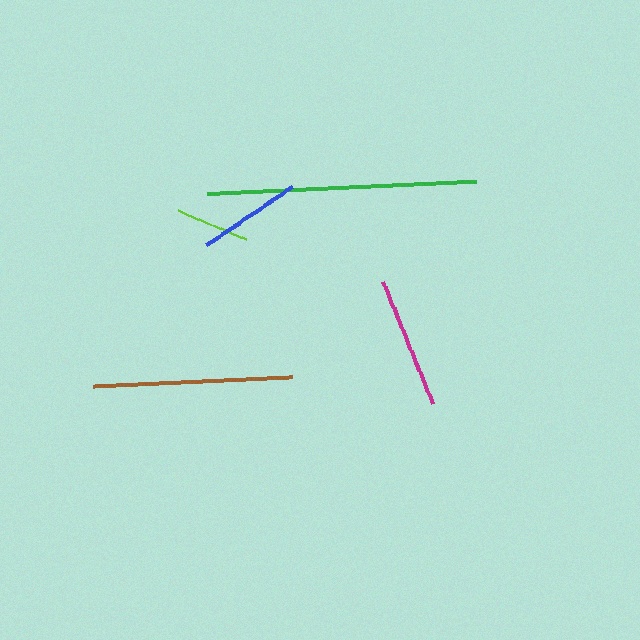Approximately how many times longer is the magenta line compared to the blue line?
The magenta line is approximately 1.3 times the length of the blue line.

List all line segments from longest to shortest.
From longest to shortest: green, brown, magenta, blue, lime.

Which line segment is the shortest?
The lime line is the shortest at approximately 74 pixels.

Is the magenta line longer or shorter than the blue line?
The magenta line is longer than the blue line.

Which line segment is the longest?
The green line is the longest at approximately 268 pixels.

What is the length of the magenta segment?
The magenta segment is approximately 131 pixels long.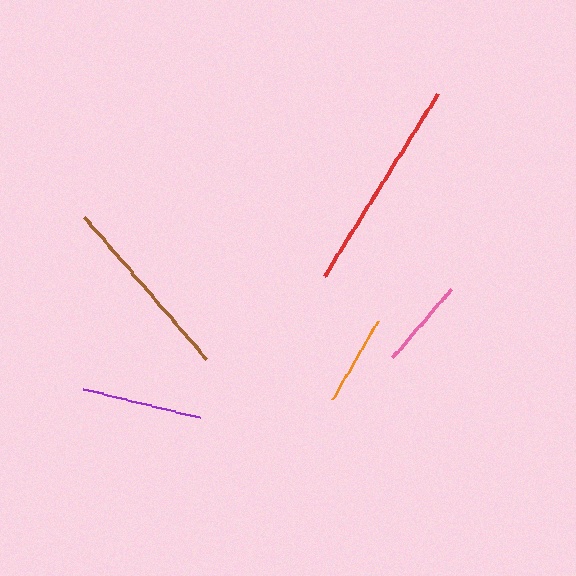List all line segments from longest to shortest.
From longest to shortest: red, brown, purple, orange, pink.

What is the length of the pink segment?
The pink segment is approximately 90 pixels long.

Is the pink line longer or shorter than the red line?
The red line is longer than the pink line.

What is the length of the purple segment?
The purple segment is approximately 121 pixels long.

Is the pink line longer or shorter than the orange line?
The orange line is longer than the pink line.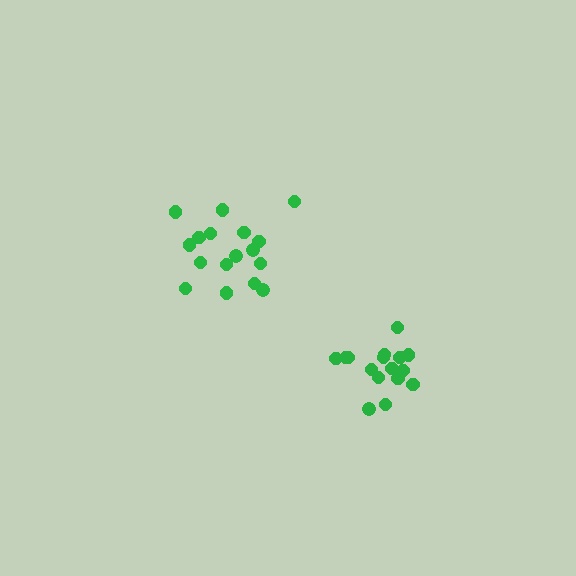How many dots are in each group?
Group 1: 17 dots, Group 2: 16 dots (33 total).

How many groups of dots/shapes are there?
There are 2 groups.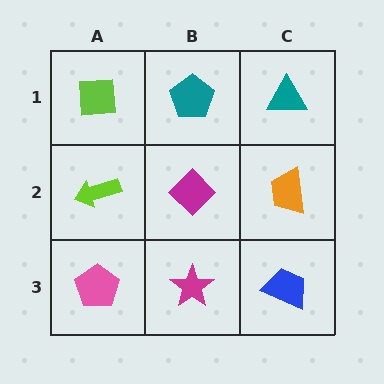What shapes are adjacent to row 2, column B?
A teal pentagon (row 1, column B), a magenta star (row 3, column B), a lime arrow (row 2, column A), an orange trapezoid (row 2, column C).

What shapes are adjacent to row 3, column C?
An orange trapezoid (row 2, column C), a magenta star (row 3, column B).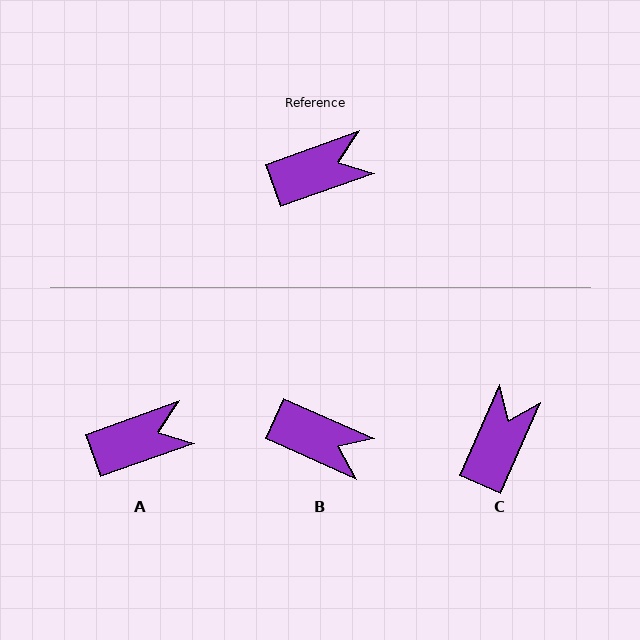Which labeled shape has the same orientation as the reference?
A.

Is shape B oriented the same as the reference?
No, it is off by about 44 degrees.